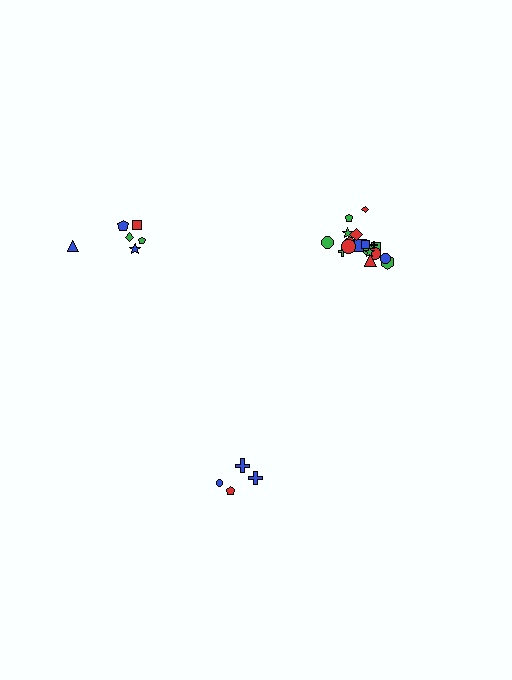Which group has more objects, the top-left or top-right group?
The top-right group.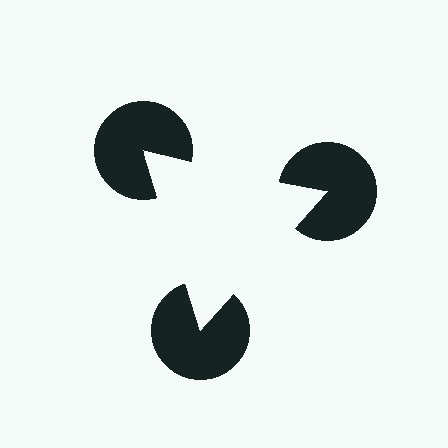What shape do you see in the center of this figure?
An illusory triangle — its edges are inferred from the aligned wedge cuts in the pac-man discs, not physically drawn.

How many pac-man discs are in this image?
There are 3 — one at each vertex of the illusory triangle.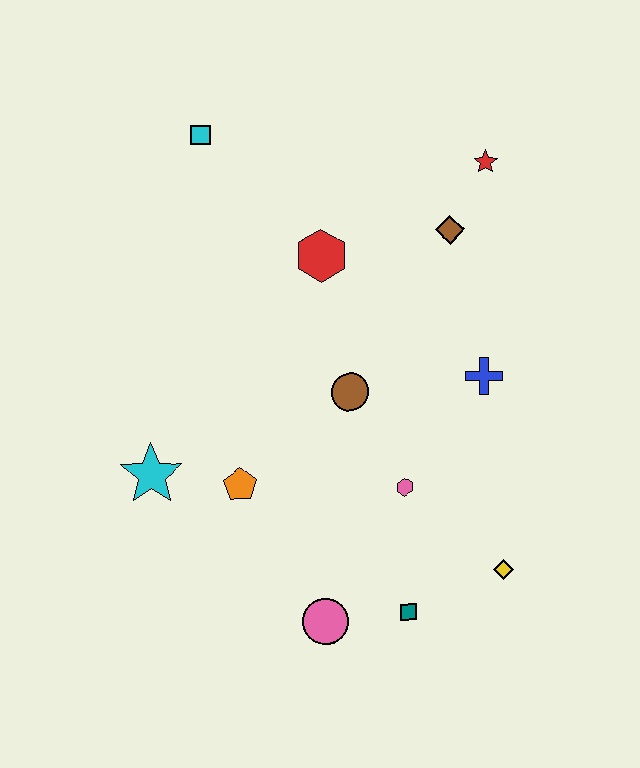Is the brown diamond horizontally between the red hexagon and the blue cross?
Yes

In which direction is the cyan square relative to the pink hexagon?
The cyan square is above the pink hexagon.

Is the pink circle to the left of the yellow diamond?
Yes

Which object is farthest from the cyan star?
The red star is farthest from the cyan star.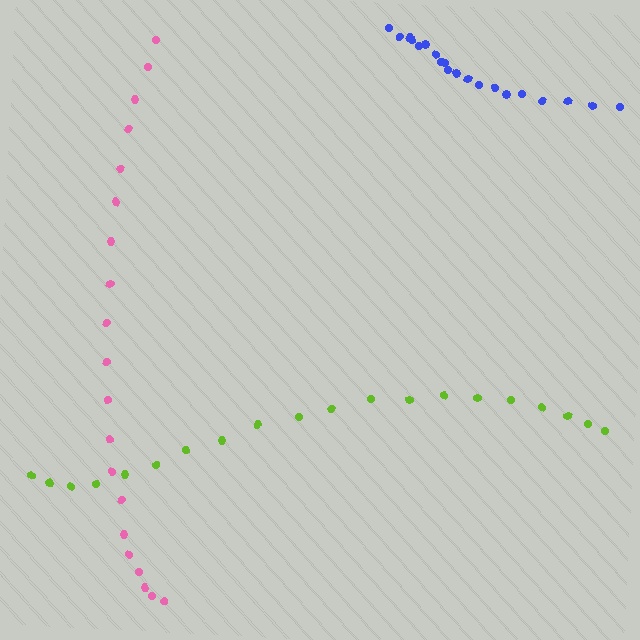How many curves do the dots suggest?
There are 3 distinct paths.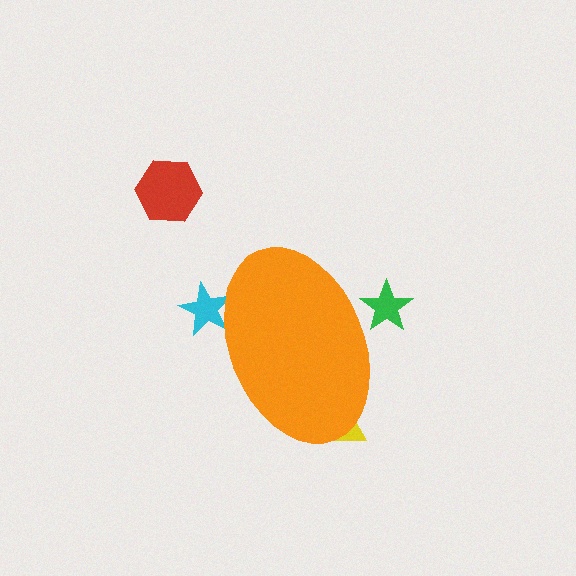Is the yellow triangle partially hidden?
Yes, the yellow triangle is partially hidden behind the orange ellipse.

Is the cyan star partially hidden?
Yes, the cyan star is partially hidden behind the orange ellipse.